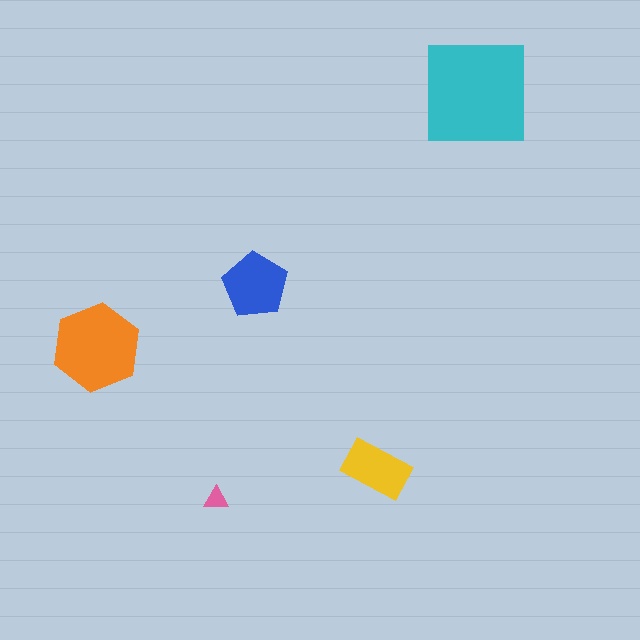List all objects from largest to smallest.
The cyan square, the orange hexagon, the blue pentagon, the yellow rectangle, the pink triangle.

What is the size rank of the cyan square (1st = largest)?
1st.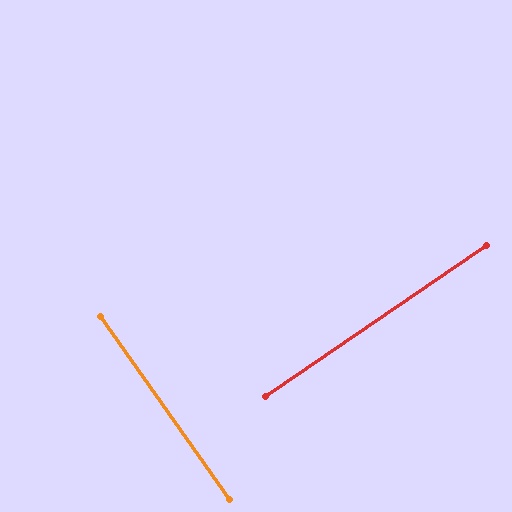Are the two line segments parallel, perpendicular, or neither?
Perpendicular — they meet at approximately 89°.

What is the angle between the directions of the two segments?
Approximately 89 degrees.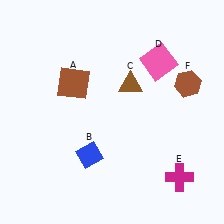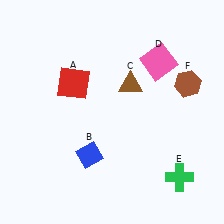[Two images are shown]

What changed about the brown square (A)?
In Image 1, A is brown. In Image 2, it changed to red.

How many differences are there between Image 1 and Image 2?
There are 2 differences between the two images.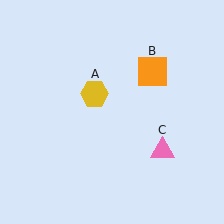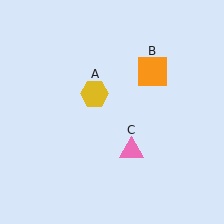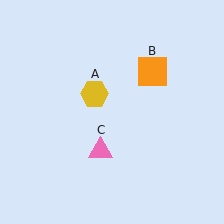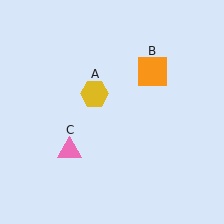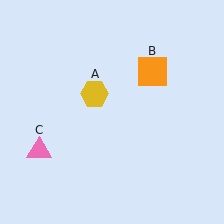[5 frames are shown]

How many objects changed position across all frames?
1 object changed position: pink triangle (object C).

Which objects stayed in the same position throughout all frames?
Yellow hexagon (object A) and orange square (object B) remained stationary.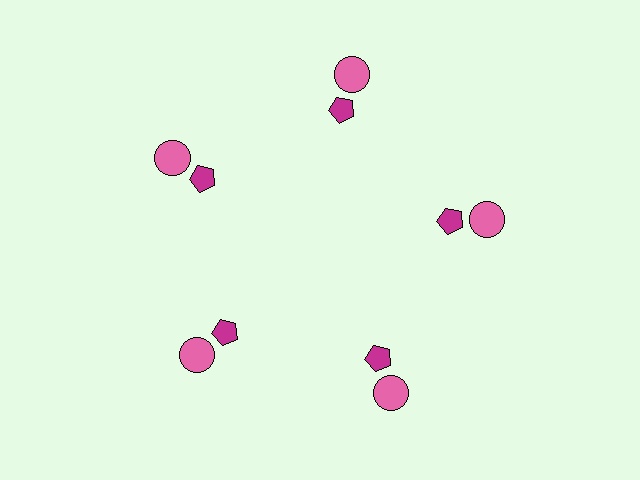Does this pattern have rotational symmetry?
Yes, this pattern has 5-fold rotational symmetry. It looks the same after rotating 72 degrees around the center.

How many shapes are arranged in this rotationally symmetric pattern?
There are 10 shapes, arranged in 5 groups of 2.